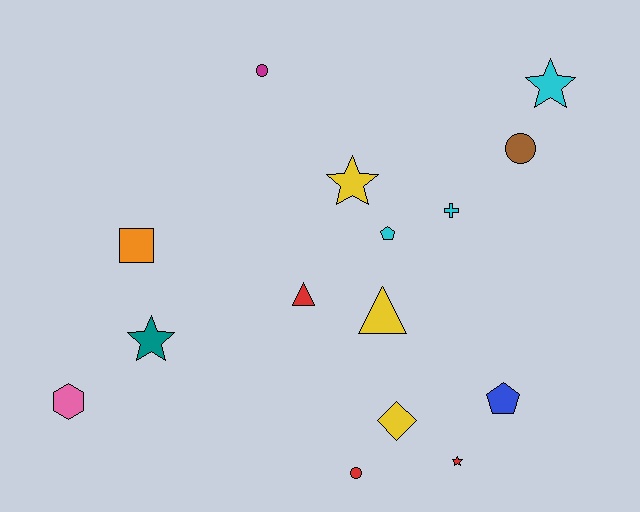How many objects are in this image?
There are 15 objects.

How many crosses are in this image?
There is 1 cross.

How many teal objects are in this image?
There is 1 teal object.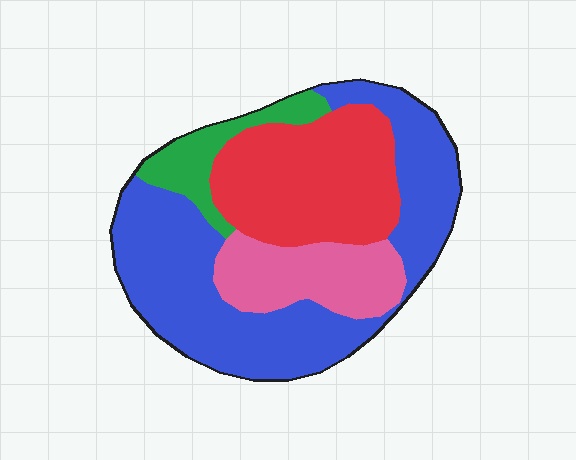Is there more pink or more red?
Red.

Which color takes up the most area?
Blue, at roughly 45%.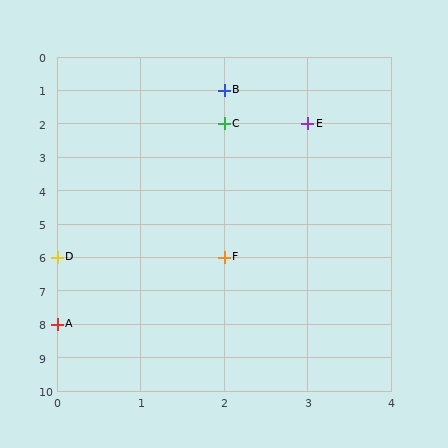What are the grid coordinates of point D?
Point D is at grid coordinates (0, 6).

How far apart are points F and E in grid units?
Points F and E are 1 column and 4 rows apart (about 4.1 grid units diagonally).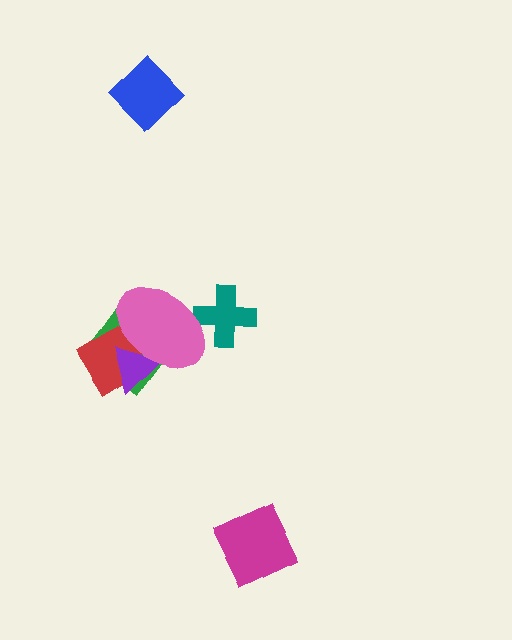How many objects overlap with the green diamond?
3 objects overlap with the green diamond.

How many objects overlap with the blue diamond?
0 objects overlap with the blue diamond.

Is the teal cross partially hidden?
Yes, it is partially covered by another shape.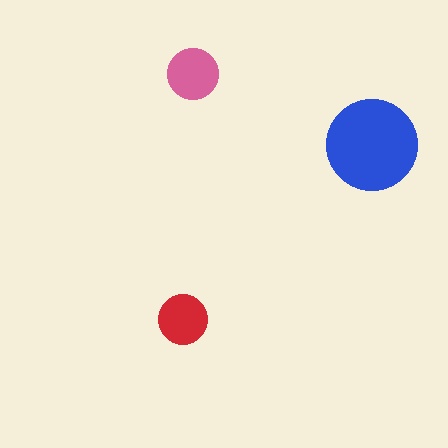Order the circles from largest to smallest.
the blue one, the pink one, the red one.